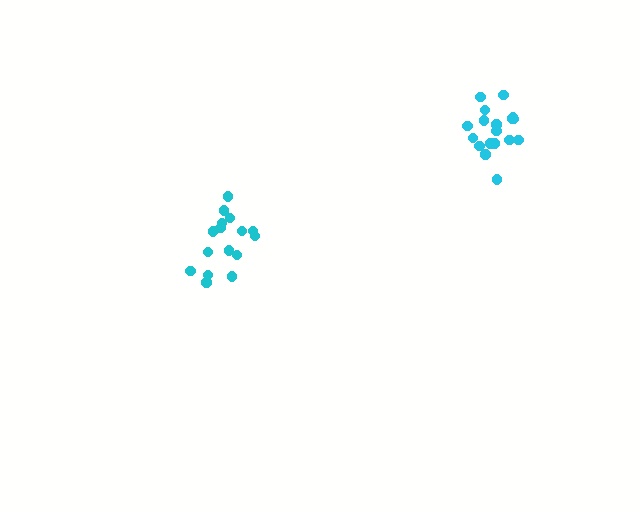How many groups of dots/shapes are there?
There are 2 groups.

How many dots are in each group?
Group 1: 16 dots, Group 2: 18 dots (34 total).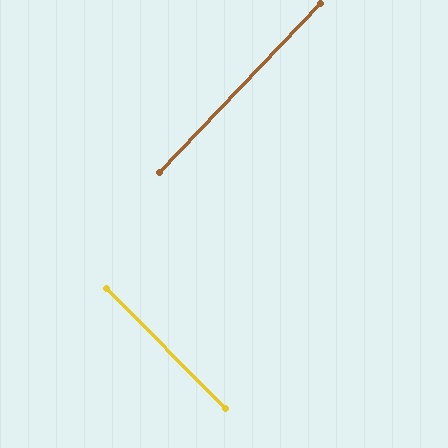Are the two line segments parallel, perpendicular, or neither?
Perpendicular — they meet at approximately 89°.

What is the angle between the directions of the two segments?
Approximately 89 degrees.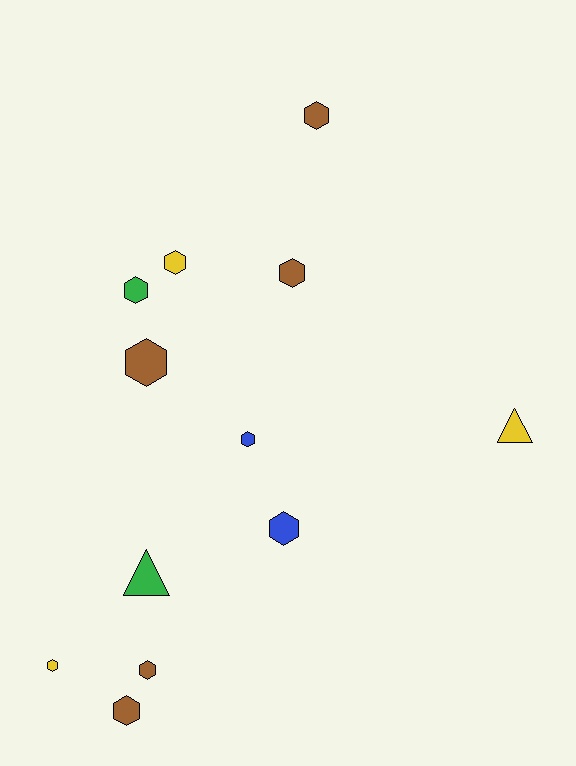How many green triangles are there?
There is 1 green triangle.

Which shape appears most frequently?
Hexagon, with 10 objects.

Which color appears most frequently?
Brown, with 5 objects.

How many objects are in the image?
There are 12 objects.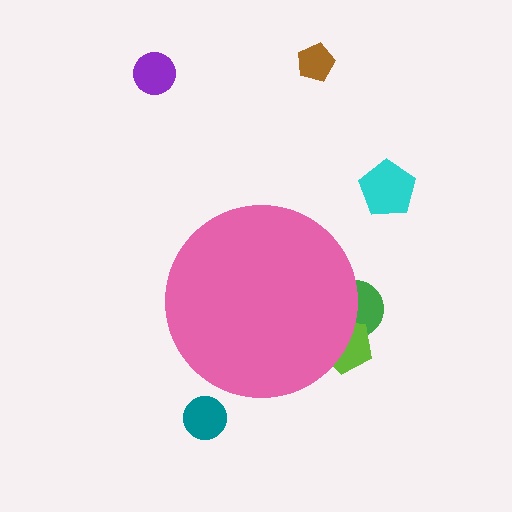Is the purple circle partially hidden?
No, the purple circle is fully visible.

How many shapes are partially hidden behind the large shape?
2 shapes are partially hidden.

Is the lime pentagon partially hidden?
Yes, the lime pentagon is partially hidden behind the pink circle.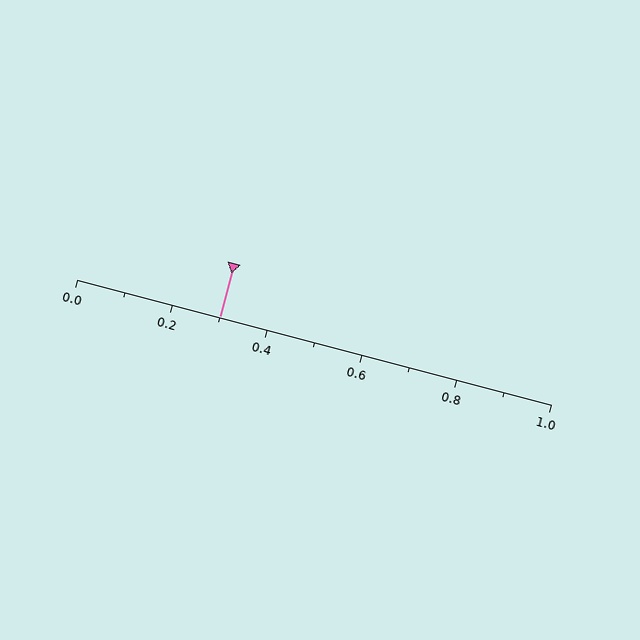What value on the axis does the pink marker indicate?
The marker indicates approximately 0.3.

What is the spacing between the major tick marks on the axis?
The major ticks are spaced 0.2 apart.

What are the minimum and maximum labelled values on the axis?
The axis runs from 0.0 to 1.0.